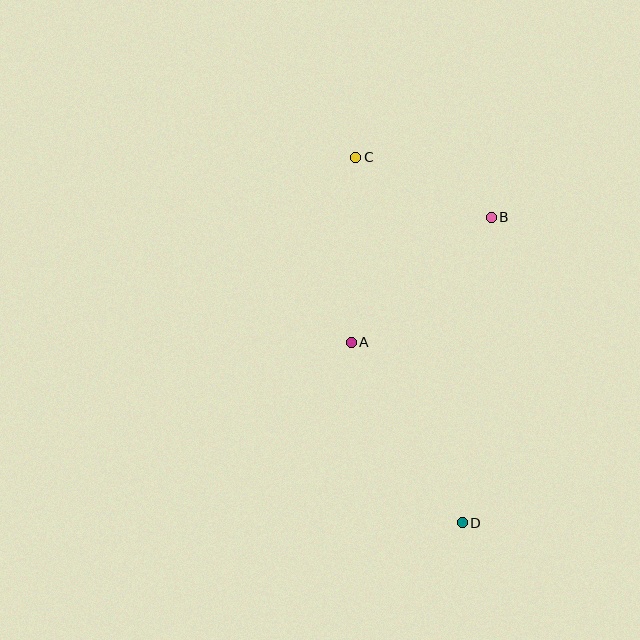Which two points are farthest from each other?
Points C and D are farthest from each other.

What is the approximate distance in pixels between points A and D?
The distance between A and D is approximately 212 pixels.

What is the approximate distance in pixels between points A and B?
The distance between A and B is approximately 187 pixels.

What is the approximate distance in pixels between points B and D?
The distance between B and D is approximately 307 pixels.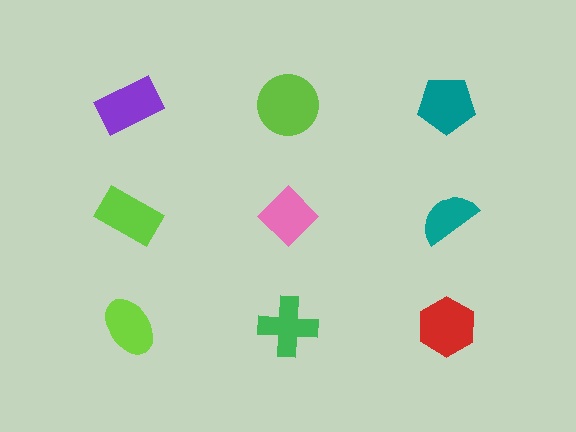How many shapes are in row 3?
3 shapes.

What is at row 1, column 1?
A purple rectangle.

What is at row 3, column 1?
A lime ellipse.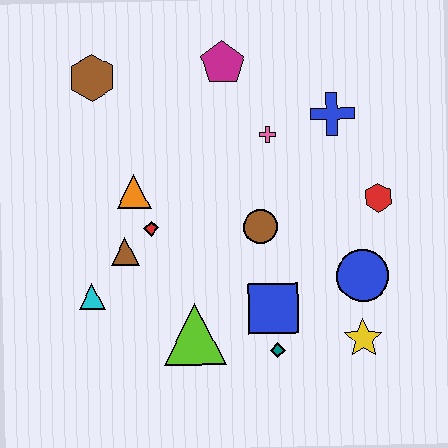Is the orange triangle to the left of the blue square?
Yes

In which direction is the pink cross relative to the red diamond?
The pink cross is to the right of the red diamond.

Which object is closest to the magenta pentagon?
The pink cross is closest to the magenta pentagon.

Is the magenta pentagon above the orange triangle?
Yes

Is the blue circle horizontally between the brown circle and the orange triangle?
No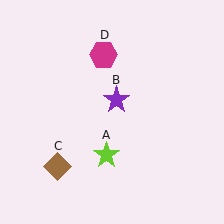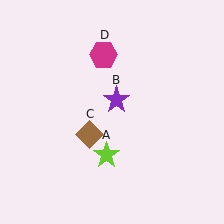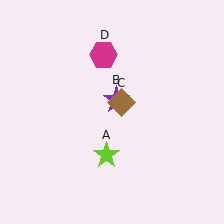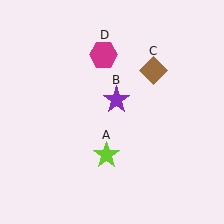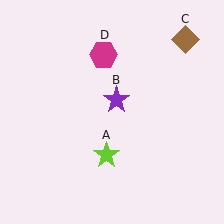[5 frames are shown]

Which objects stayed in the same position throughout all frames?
Lime star (object A) and purple star (object B) and magenta hexagon (object D) remained stationary.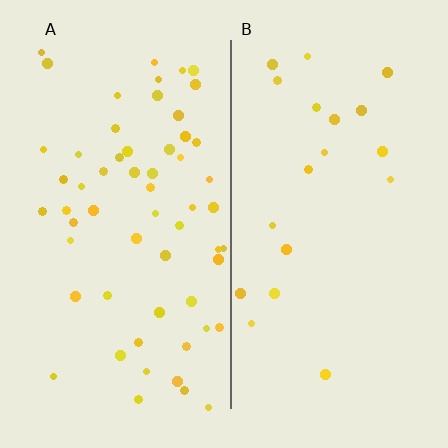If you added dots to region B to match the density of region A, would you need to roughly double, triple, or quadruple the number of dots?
Approximately triple.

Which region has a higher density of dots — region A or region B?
A (the left).